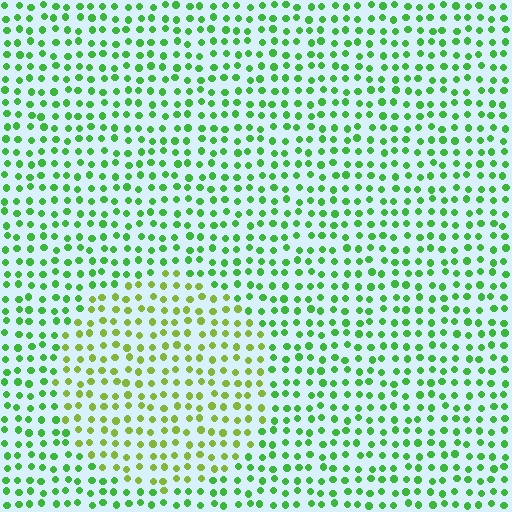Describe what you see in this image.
The image is filled with small green elements in a uniform arrangement. A circle-shaped region is visible where the elements are tinted to a slightly different hue, forming a subtle color boundary.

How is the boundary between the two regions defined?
The boundary is defined purely by a slight shift in hue (about 35 degrees). Spacing, size, and orientation are identical on both sides.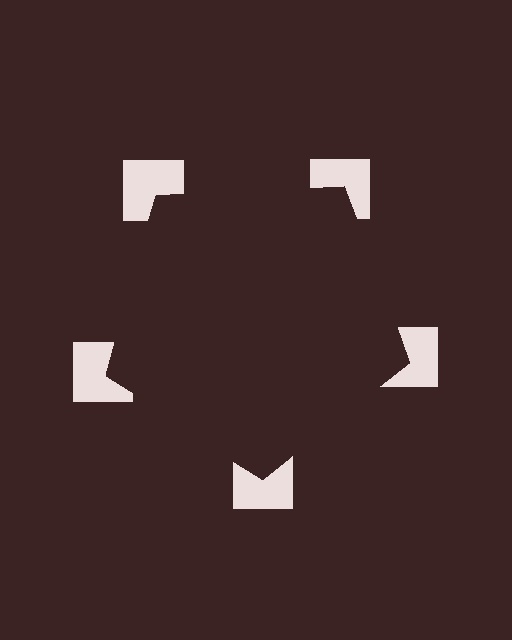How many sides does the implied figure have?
5 sides.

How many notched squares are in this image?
There are 5 — one at each vertex of the illusory pentagon.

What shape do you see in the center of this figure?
An illusory pentagon — its edges are inferred from the aligned wedge cuts in the notched squares, not physically drawn.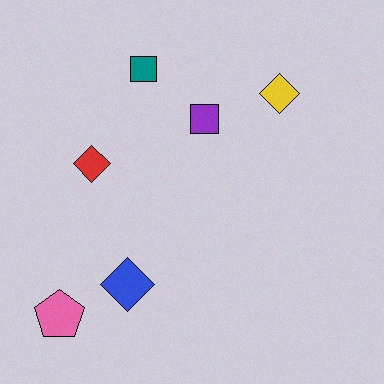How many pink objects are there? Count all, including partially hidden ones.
There is 1 pink object.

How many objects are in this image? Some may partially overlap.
There are 6 objects.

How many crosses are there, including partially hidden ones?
There are no crosses.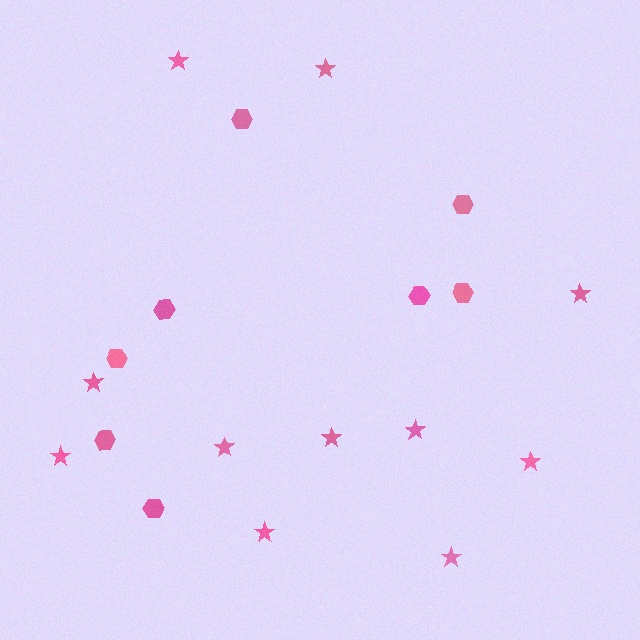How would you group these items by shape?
There are 2 groups: one group of stars (11) and one group of hexagons (8).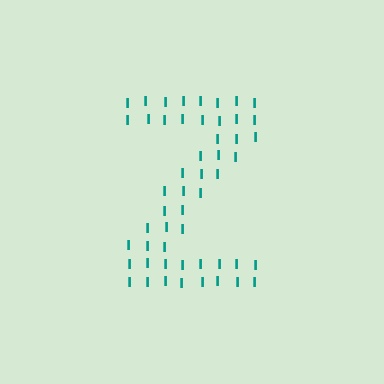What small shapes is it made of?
It is made of small letter I's.